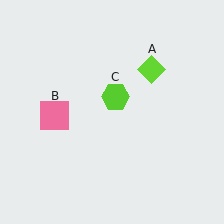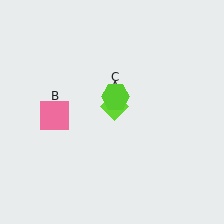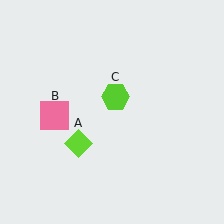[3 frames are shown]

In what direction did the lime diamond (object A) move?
The lime diamond (object A) moved down and to the left.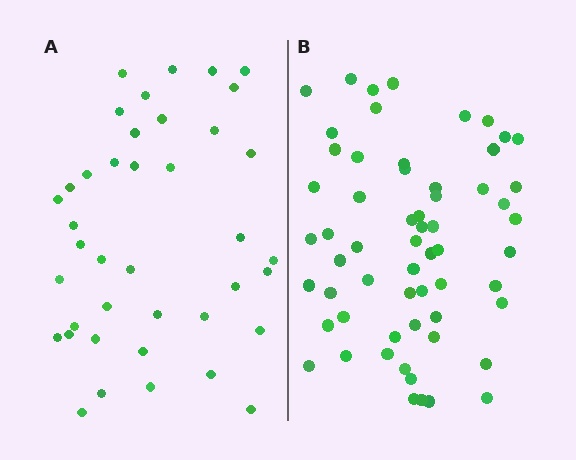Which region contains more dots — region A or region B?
Region B (the right region) has more dots.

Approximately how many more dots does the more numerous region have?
Region B has approximately 20 more dots than region A.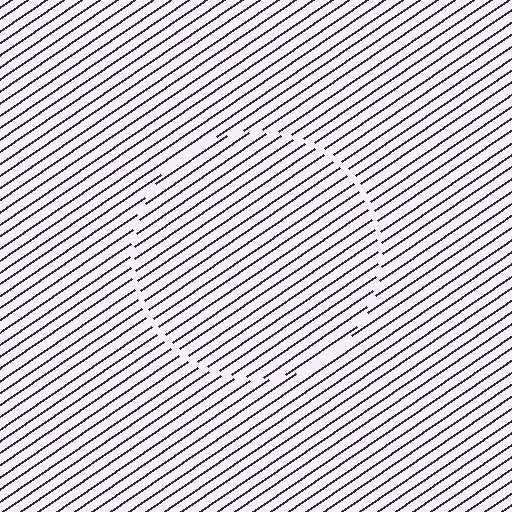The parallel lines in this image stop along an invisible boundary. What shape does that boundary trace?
An illusory circle. The interior of the shape contains the same grating, shifted by half a period — the contour is defined by the phase discontinuity where line-ends from the inner and outer gratings abut.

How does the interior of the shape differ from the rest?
The interior of the shape contains the same grating, shifted by half a period — the contour is defined by the phase discontinuity where line-ends from the inner and outer gratings abut.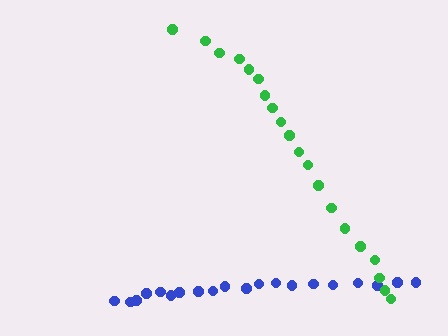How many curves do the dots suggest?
There are 2 distinct paths.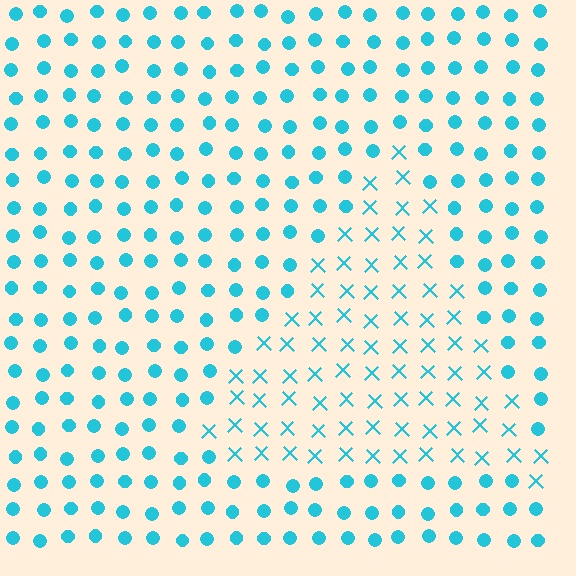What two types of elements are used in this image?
The image uses X marks inside the triangle region and circles outside it.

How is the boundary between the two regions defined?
The boundary is defined by a change in element shape: X marks inside vs. circles outside. All elements share the same color and spacing.